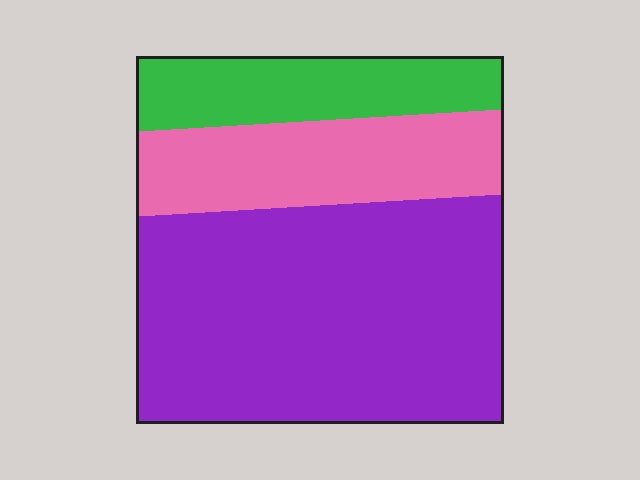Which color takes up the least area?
Green, at roughly 20%.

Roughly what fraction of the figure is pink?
Pink covers 23% of the figure.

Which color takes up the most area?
Purple, at roughly 60%.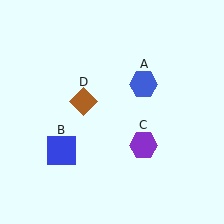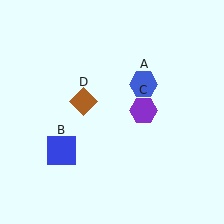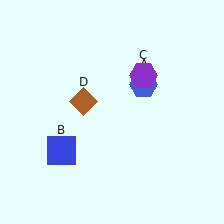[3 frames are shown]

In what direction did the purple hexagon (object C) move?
The purple hexagon (object C) moved up.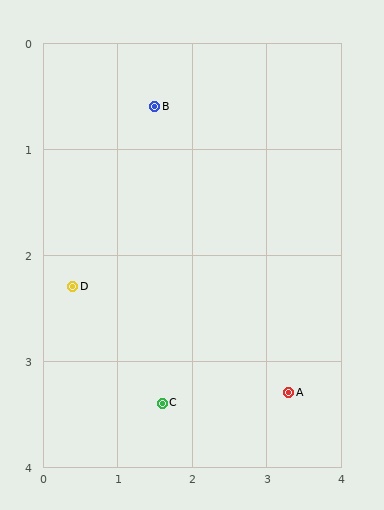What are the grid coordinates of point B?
Point B is at approximately (1.5, 0.6).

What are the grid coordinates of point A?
Point A is at approximately (3.3, 3.3).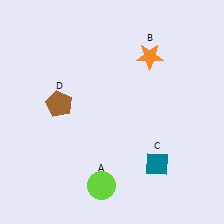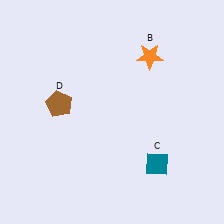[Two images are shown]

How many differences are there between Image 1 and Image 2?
There is 1 difference between the two images.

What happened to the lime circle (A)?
The lime circle (A) was removed in Image 2. It was in the bottom-left area of Image 1.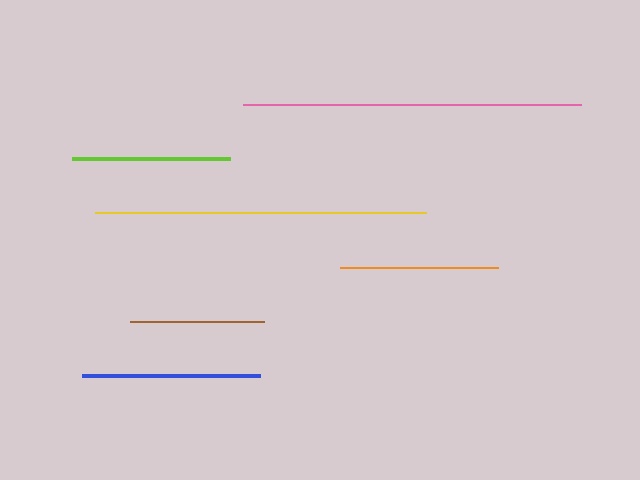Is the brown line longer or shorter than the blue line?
The blue line is longer than the brown line.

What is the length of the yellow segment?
The yellow segment is approximately 331 pixels long.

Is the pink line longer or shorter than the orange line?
The pink line is longer than the orange line.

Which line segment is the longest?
The pink line is the longest at approximately 338 pixels.